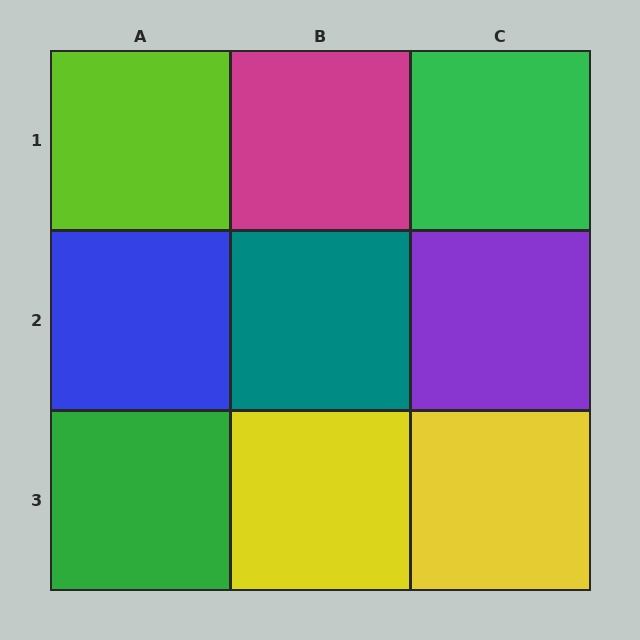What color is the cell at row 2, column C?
Purple.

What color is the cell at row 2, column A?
Blue.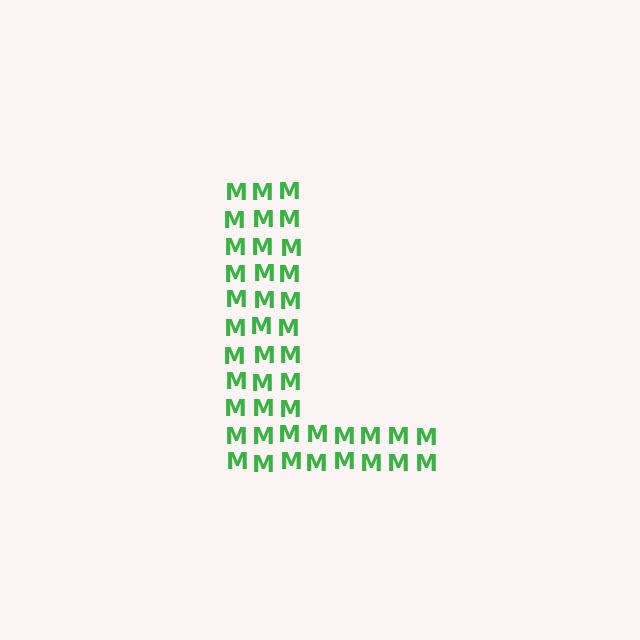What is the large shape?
The large shape is the letter L.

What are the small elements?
The small elements are letter M's.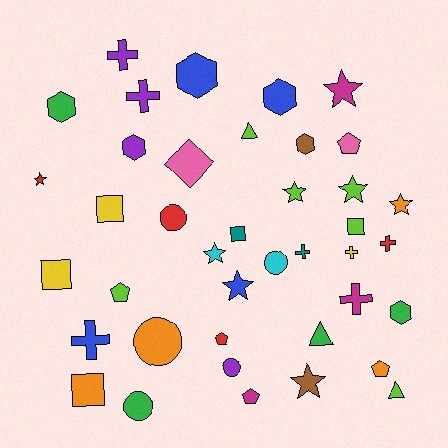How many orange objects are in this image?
There are 4 orange objects.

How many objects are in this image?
There are 40 objects.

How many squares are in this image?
There are 5 squares.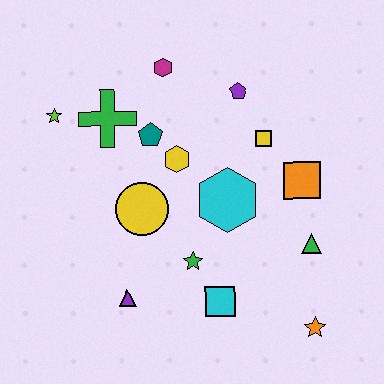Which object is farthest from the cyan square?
The lime star is farthest from the cyan square.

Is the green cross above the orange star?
Yes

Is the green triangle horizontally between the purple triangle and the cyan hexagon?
No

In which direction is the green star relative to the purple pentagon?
The green star is below the purple pentagon.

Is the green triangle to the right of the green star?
Yes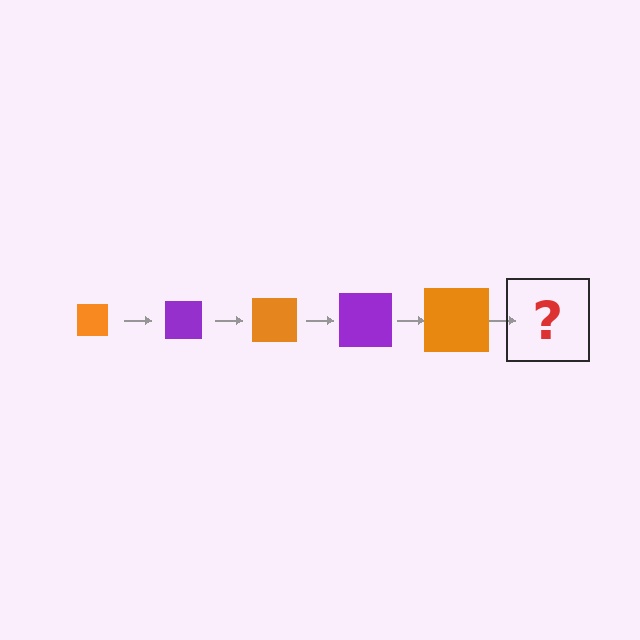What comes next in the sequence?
The next element should be a purple square, larger than the previous one.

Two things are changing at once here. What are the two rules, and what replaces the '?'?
The two rules are that the square grows larger each step and the color cycles through orange and purple. The '?' should be a purple square, larger than the previous one.